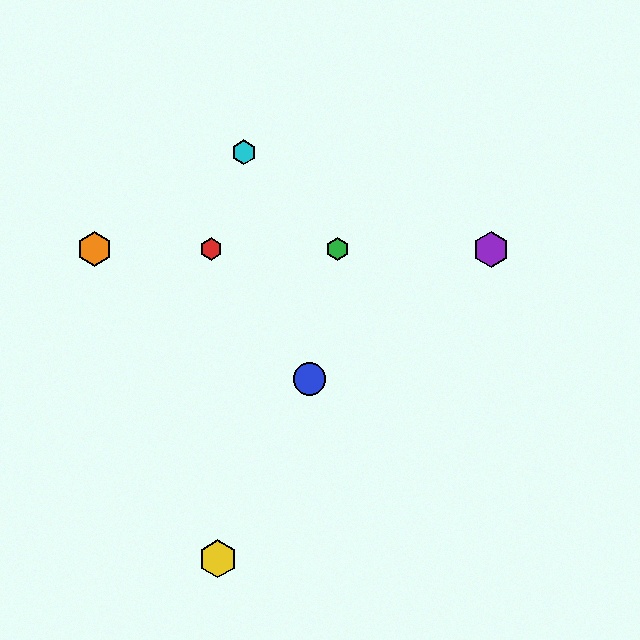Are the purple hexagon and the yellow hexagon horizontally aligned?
No, the purple hexagon is at y≈249 and the yellow hexagon is at y≈559.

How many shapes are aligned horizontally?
4 shapes (the red hexagon, the green hexagon, the purple hexagon, the orange hexagon) are aligned horizontally.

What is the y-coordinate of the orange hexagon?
The orange hexagon is at y≈249.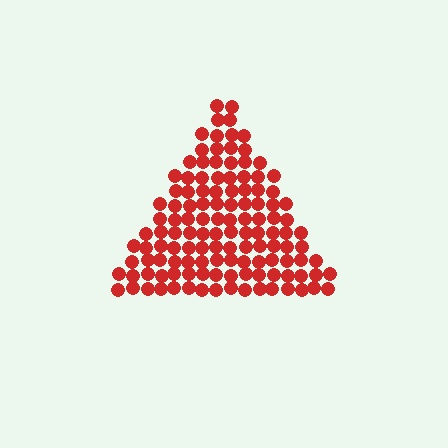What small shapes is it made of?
It is made of small circles.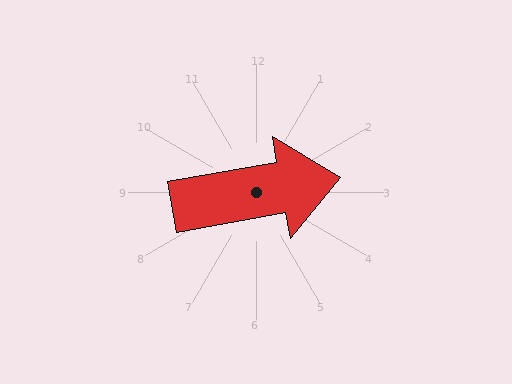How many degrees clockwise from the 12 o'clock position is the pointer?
Approximately 80 degrees.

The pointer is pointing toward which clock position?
Roughly 3 o'clock.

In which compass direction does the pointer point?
East.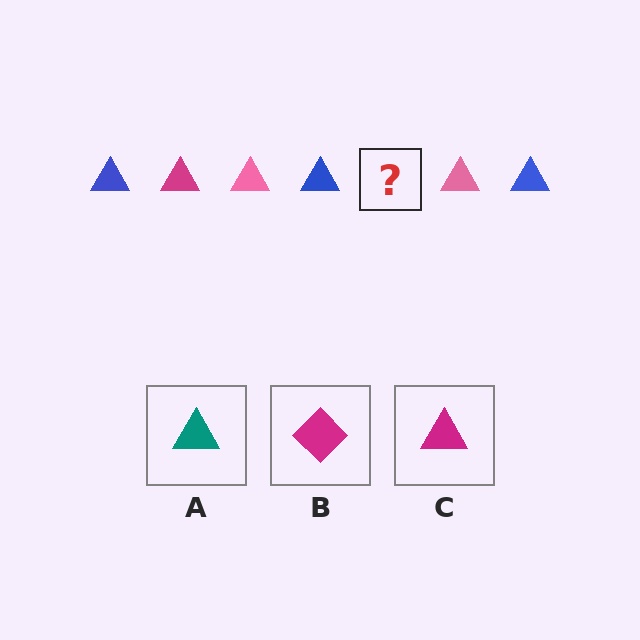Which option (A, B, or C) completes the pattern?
C.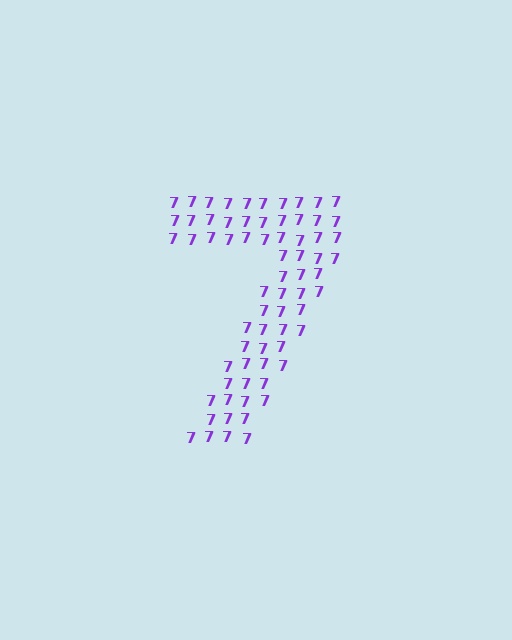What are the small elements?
The small elements are digit 7's.